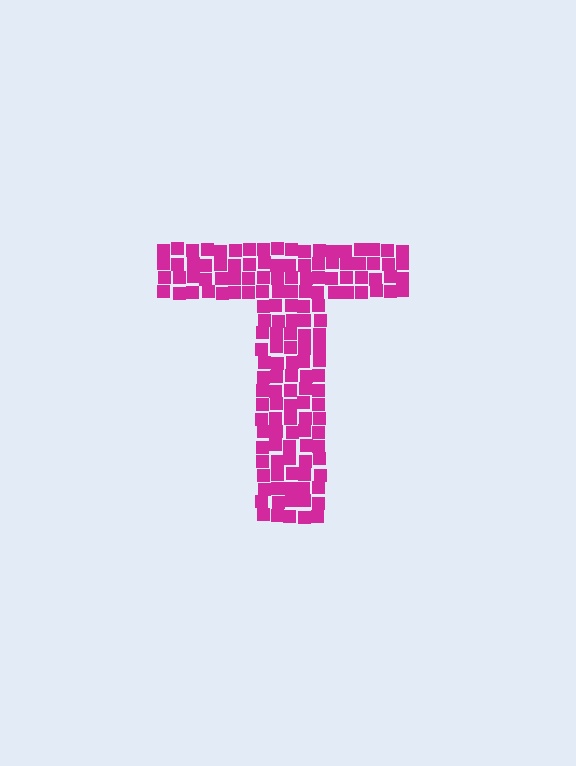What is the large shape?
The large shape is the letter T.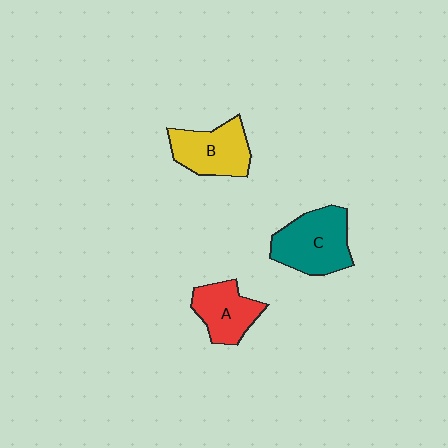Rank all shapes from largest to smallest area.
From largest to smallest: C (teal), B (yellow), A (red).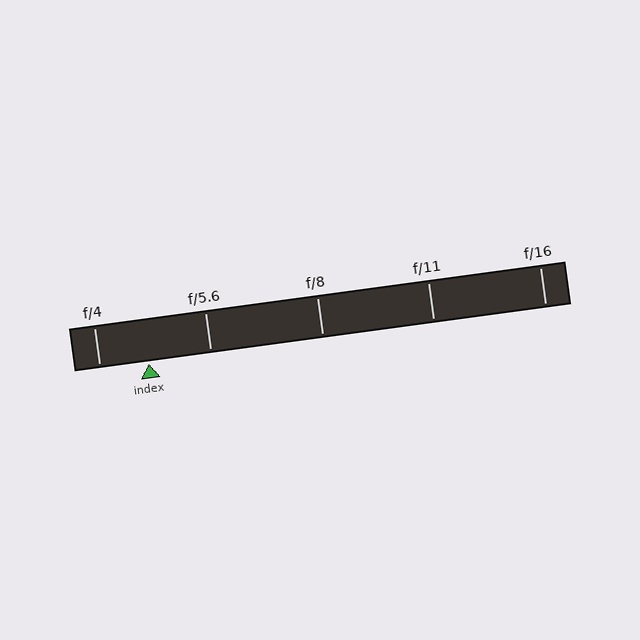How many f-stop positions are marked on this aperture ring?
There are 5 f-stop positions marked.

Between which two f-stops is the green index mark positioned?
The index mark is between f/4 and f/5.6.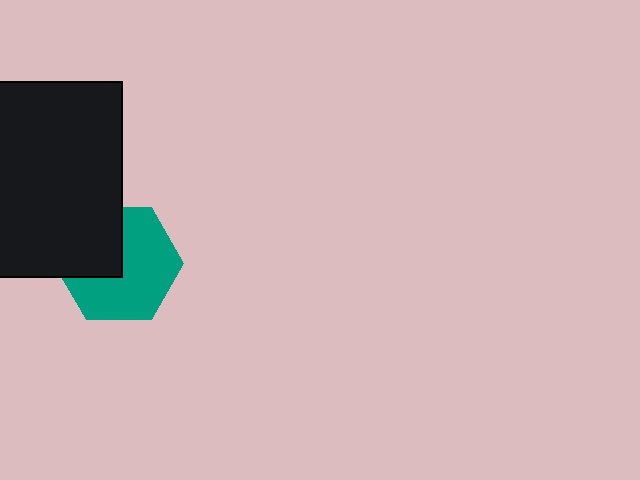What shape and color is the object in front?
The object in front is a black rectangle.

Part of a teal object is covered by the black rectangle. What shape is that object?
It is a hexagon.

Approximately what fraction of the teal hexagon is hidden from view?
Roughly 36% of the teal hexagon is hidden behind the black rectangle.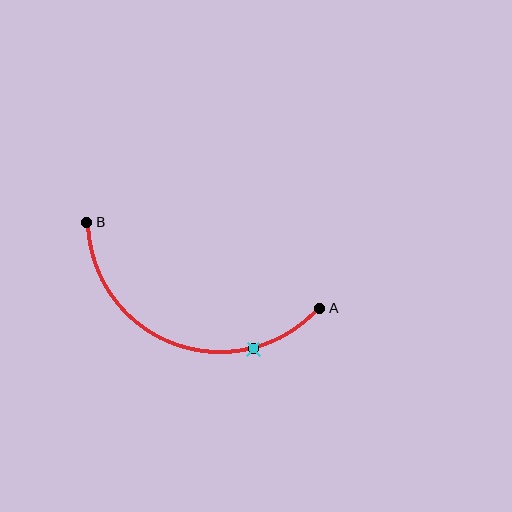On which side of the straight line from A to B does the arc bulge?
The arc bulges below the straight line connecting A and B.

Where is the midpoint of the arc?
The arc midpoint is the point on the curve farthest from the straight line joining A and B. It sits below that line.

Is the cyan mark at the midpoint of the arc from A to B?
No. The cyan mark lies on the arc but is closer to endpoint A. The arc midpoint would be at the point on the curve equidistant along the arc from both A and B.